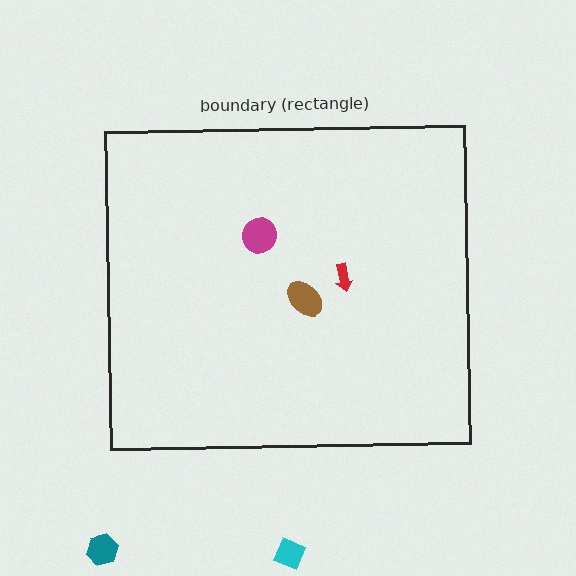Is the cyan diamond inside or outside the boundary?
Outside.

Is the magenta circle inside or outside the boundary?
Inside.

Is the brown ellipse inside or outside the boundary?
Inside.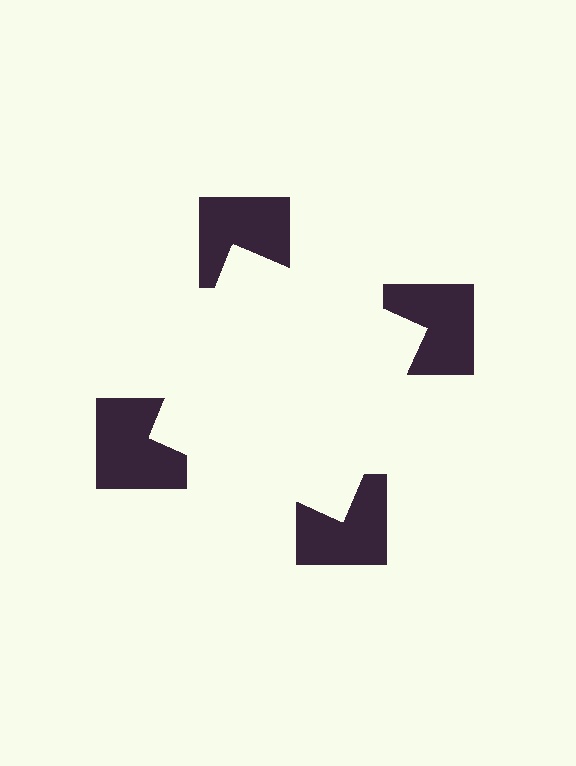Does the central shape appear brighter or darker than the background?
It typically appears slightly brighter than the background, even though no actual brightness change is drawn.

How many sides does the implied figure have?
4 sides.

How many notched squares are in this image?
There are 4 — one at each vertex of the illusory square.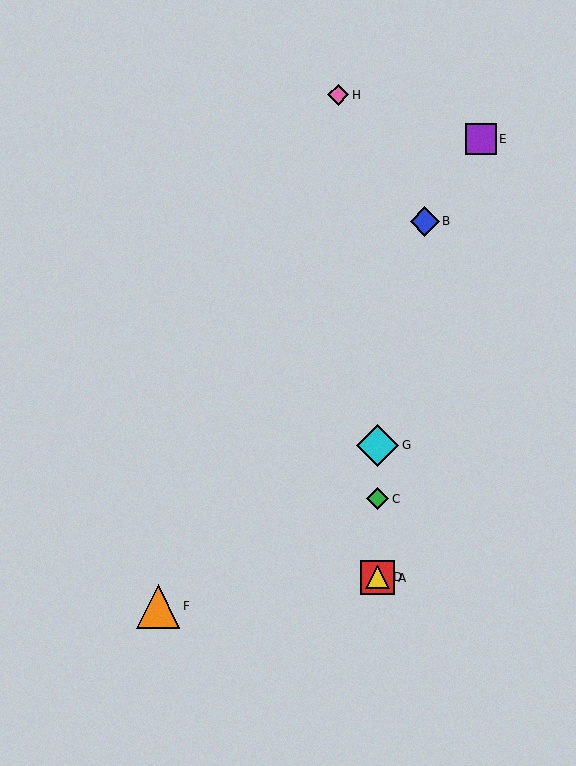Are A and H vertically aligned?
No, A is at x≈378 and H is at x≈338.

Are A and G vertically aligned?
Yes, both are at x≈378.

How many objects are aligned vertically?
4 objects (A, C, D, G) are aligned vertically.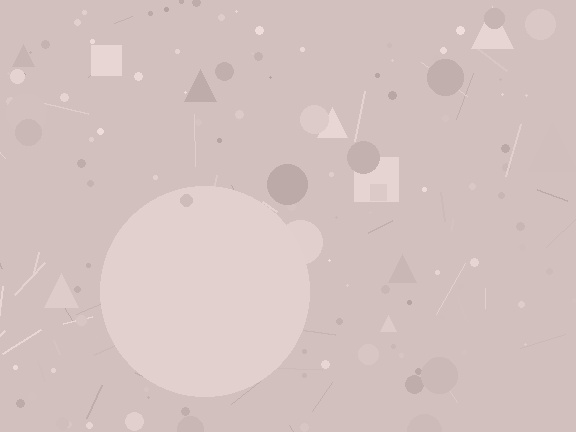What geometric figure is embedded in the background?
A circle is embedded in the background.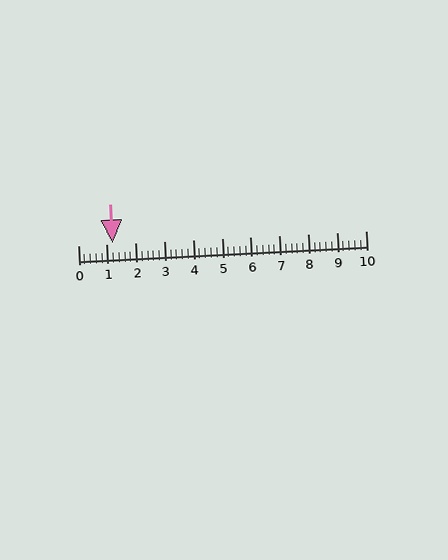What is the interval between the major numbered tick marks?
The major tick marks are spaced 1 units apart.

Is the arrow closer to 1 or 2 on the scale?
The arrow is closer to 1.